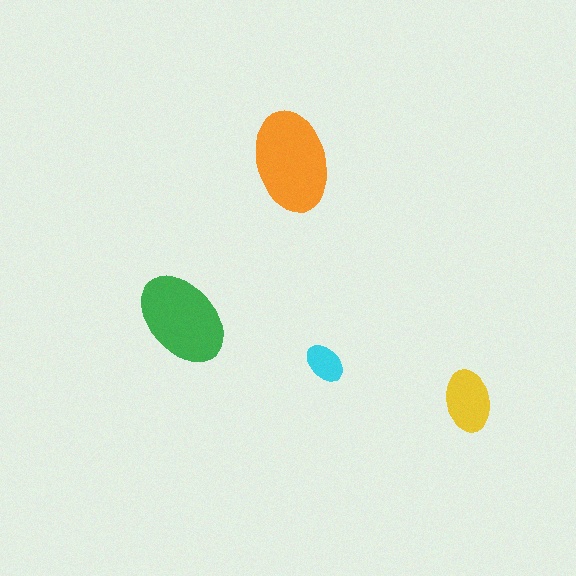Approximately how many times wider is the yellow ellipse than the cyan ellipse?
About 1.5 times wider.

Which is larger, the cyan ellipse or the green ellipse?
The green one.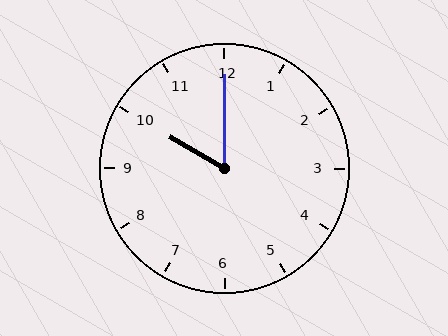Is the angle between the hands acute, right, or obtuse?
It is acute.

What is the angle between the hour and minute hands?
Approximately 60 degrees.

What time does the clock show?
10:00.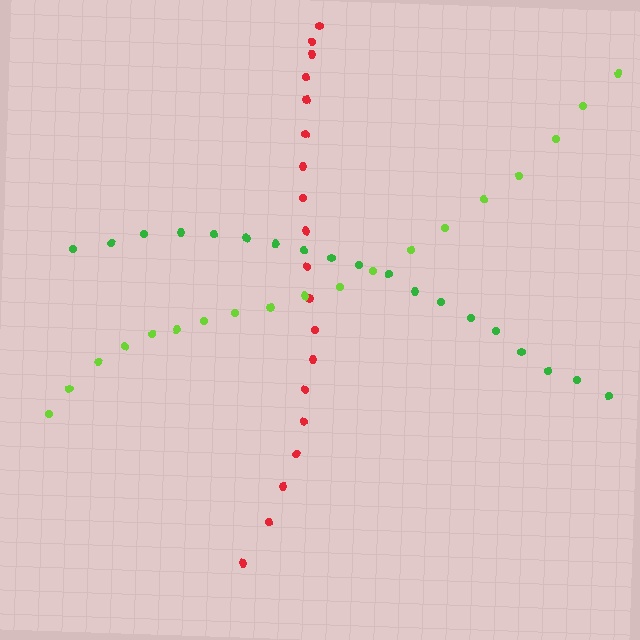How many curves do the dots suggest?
There are 3 distinct paths.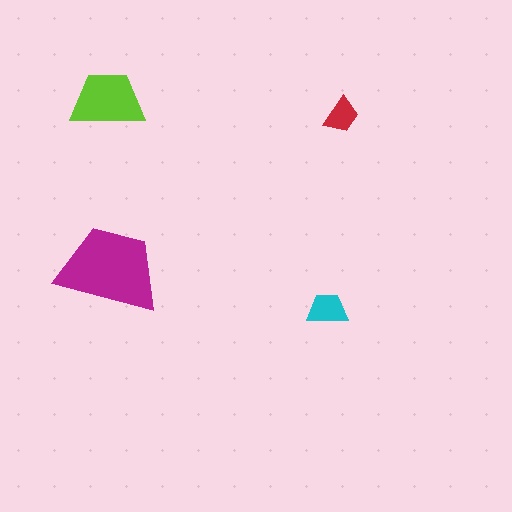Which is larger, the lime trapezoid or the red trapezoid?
The lime one.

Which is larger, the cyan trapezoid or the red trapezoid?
The cyan one.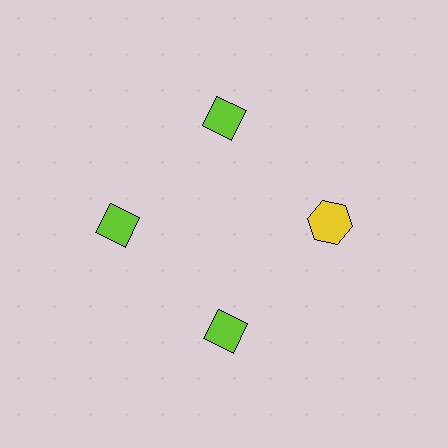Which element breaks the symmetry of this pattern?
The yellow hexagon at roughly the 3 o'clock position breaks the symmetry. All other shapes are lime diamonds.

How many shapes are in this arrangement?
There are 4 shapes arranged in a ring pattern.